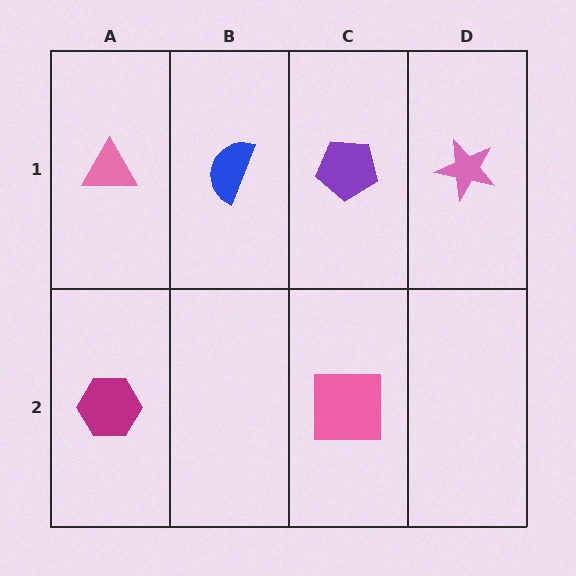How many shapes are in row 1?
4 shapes.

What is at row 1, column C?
A purple pentagon.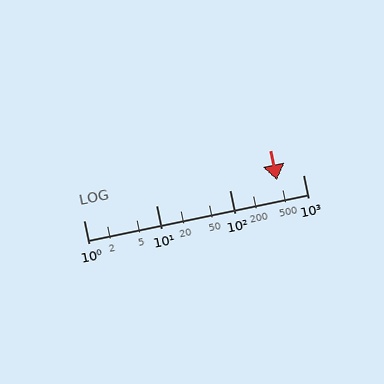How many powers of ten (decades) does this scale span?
The scale spans 3 decades, from 1 to 1000.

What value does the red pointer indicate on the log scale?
The pointer indicates approximately 440.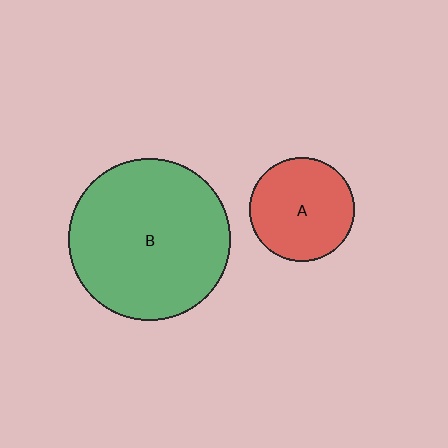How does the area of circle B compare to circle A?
Approximately 2.4 times.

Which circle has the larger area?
Circle B (green).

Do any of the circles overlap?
No, none of the circles overlap.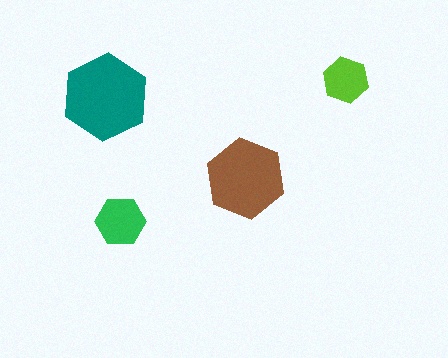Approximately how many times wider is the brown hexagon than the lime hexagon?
About 1.5 times wider.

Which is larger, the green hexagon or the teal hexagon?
The teal one.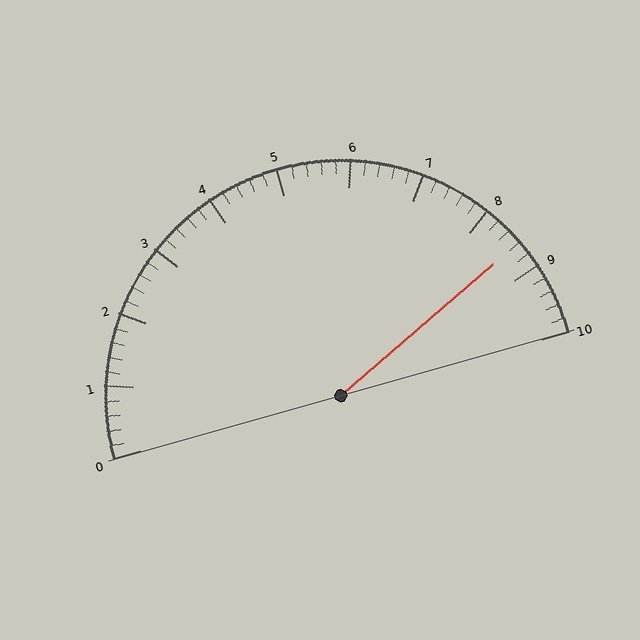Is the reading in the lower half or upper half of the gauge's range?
The reading is in the upper half of the range (0 to 10).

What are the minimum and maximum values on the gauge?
The gauge ranges from 0 to 10.